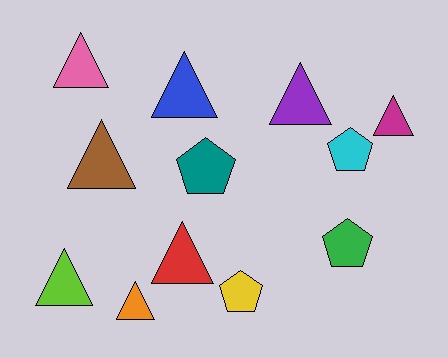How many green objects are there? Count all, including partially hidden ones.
There is 1 green object.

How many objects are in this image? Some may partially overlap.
There are 12 objects.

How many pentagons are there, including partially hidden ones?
There are 4 pentagons.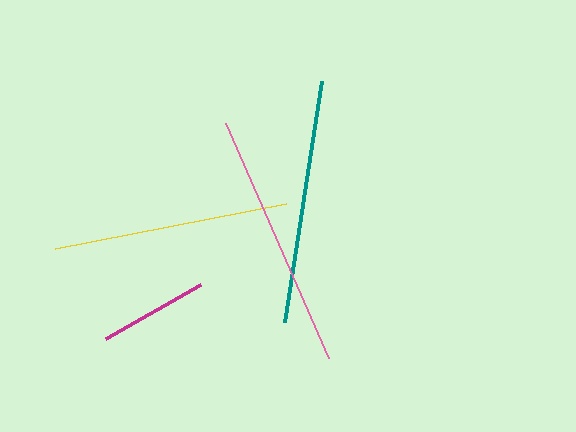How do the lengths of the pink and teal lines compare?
The pink and teal lines are approximately the same length.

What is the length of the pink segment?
The pink segment is approximately 257 pixels long.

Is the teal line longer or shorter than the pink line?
The pink line is longer than the teal line.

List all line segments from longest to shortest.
From longest to shortest: pink, teal, yellow, magenta.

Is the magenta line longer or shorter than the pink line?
The pink line is longer than the magenta line.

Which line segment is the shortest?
The magenta line is the shortest at approximately 109 pixels.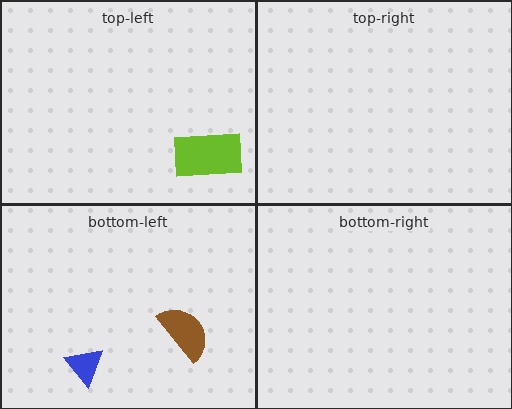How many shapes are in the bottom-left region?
2.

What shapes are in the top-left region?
The lime rectangle.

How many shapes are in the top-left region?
1.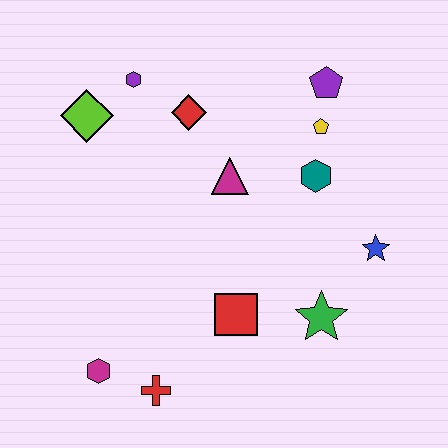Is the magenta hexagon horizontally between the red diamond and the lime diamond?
Yes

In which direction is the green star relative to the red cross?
The green star is to the right of the red cross.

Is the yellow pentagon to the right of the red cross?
Yes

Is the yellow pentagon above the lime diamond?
No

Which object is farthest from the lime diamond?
The blue star is farthest from the lime diamond.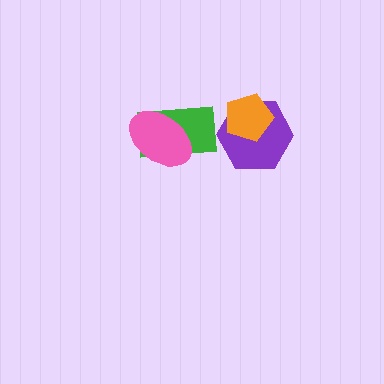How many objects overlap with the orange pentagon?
1 object overlaps with the orange pentagon.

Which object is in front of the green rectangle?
The pink ellipse is in front of the green rectangle.